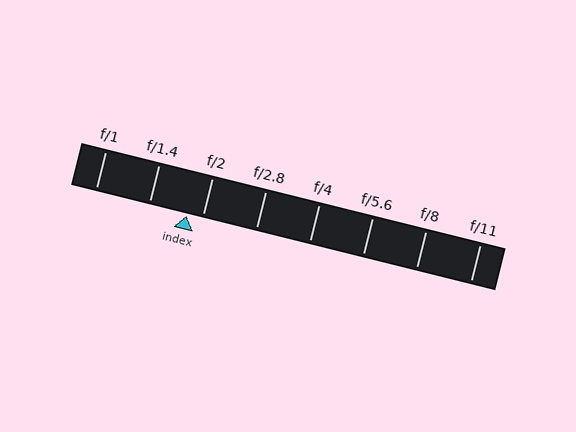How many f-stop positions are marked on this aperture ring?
There are 8 f-stop positions marked.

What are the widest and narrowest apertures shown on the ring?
The widest aperture shown is f/1 and the narrowest is f/11.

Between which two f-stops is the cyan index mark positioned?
The index mark is between f/1.4 and f/2.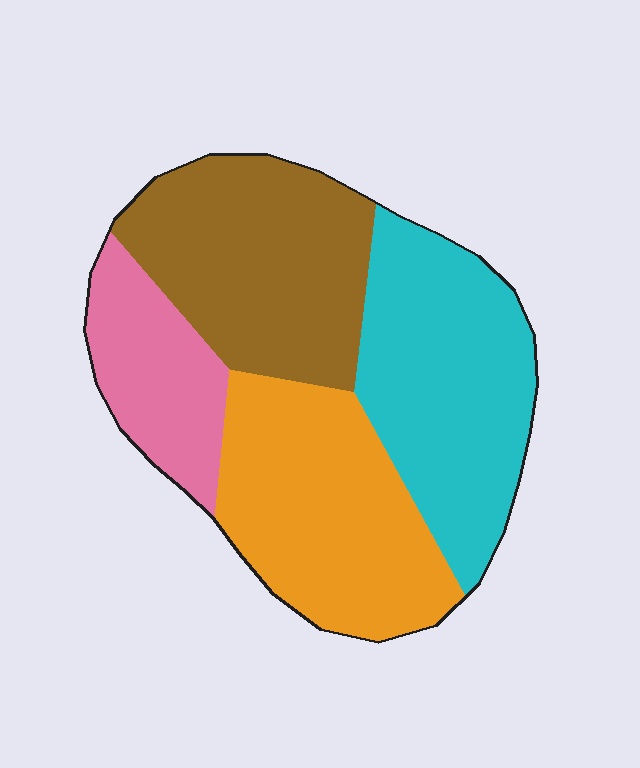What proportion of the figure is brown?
Brown takes up about one quarter (1/4) of the figure.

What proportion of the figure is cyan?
Cyan covers 29% of the figure.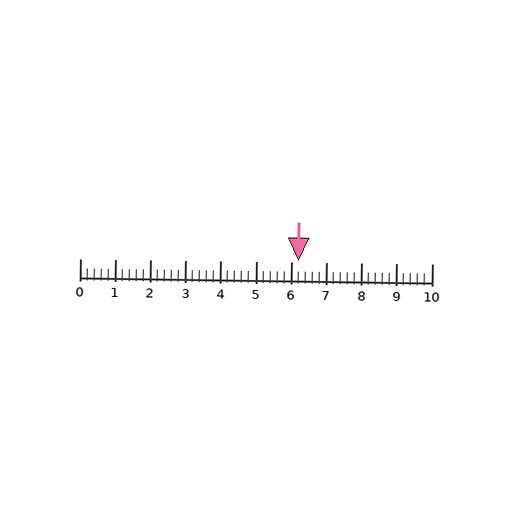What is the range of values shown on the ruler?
The ruler shows values from 0 to 10.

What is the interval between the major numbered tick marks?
The major tick marks are spaced 1 units apart.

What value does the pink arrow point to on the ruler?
The pink arrow points to approximately 6.2.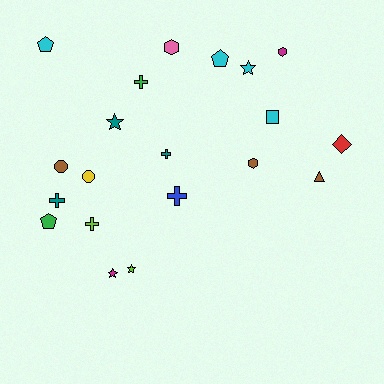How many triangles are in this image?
There is 1 triangle.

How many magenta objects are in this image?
There are 2 magenta objects.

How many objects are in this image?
There are 20 objects.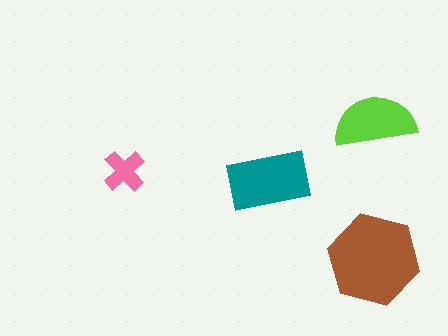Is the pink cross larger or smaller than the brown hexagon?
Smaller.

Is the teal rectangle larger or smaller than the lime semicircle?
Larger.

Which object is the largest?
The brown hexagon.